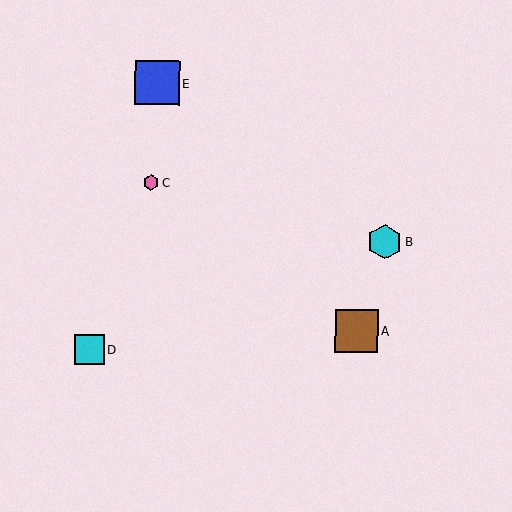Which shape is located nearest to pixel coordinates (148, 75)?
The blue square (labeled E) at (157, 83) is nearest to that location.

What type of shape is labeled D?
Shape D is a cyan square.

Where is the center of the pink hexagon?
The center of the pink hexagon is at (151, 183).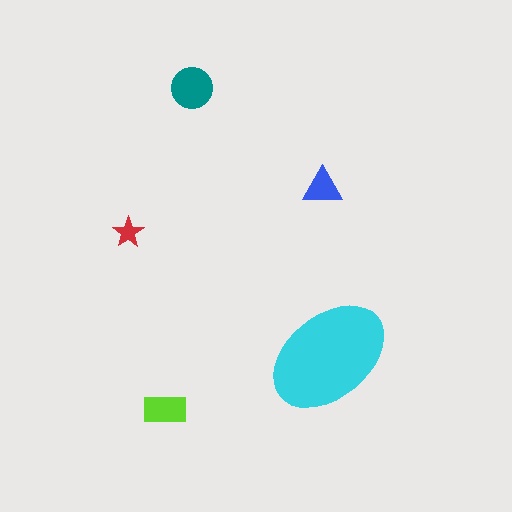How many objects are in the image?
There are 5 objects in the image.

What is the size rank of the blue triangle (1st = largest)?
4th.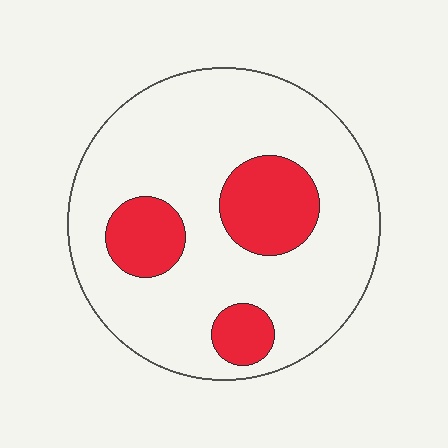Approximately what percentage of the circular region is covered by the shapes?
Approximately 20%.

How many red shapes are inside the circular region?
3.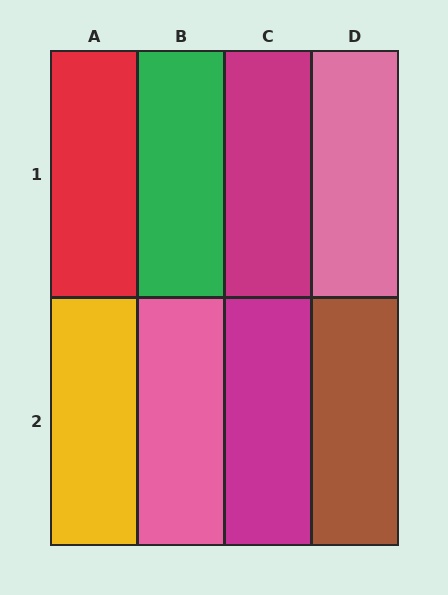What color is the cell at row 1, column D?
Pink.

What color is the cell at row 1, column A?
Red.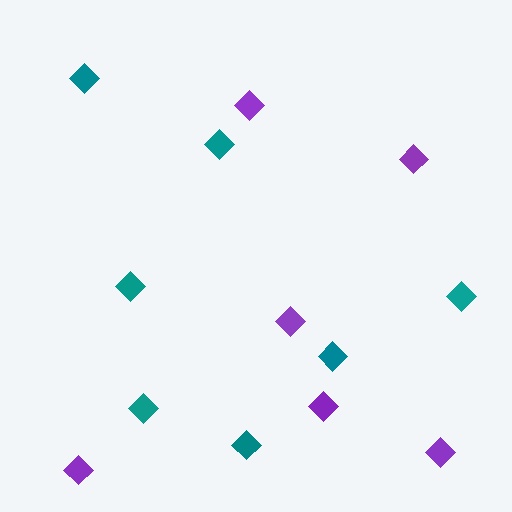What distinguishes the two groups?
There are 2 groups: one group of teal diamonds (7) and one group of purple diamonds (6).